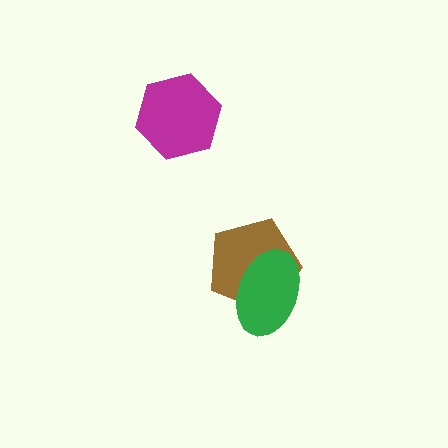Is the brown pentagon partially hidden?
Yes, it is partially covered by another shape.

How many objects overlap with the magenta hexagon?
0 objects overlap with the magenta hexagon.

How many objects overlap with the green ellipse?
1 object overlaps with the green ellipse.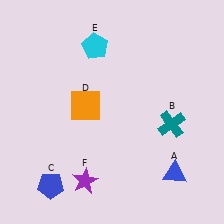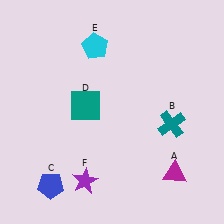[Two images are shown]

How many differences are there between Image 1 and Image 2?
There are 2 differences between the two images.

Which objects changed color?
A changed from blue to magenta. D changed from orange to teal.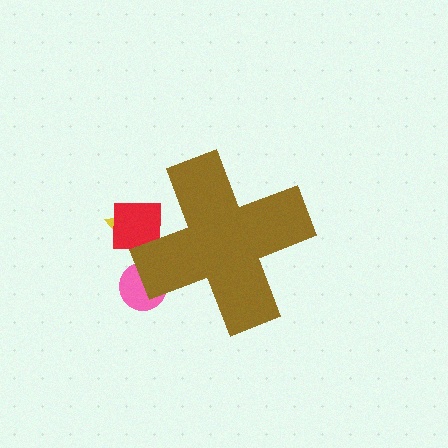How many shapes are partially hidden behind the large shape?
3 shapes are partially hidden.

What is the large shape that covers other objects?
A brown cross.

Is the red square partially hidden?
Yes, the red square is partially hidden behind the brown cross.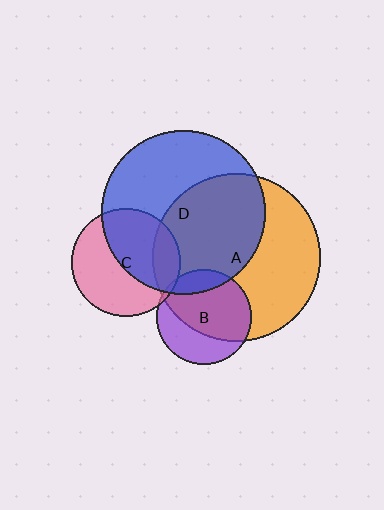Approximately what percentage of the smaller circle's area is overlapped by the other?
Approximately 15%.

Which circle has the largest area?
Circle A (orange).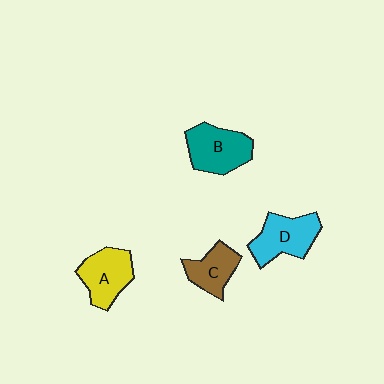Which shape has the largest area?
Shape B (teal).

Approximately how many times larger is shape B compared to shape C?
Approximately 1.4 times.